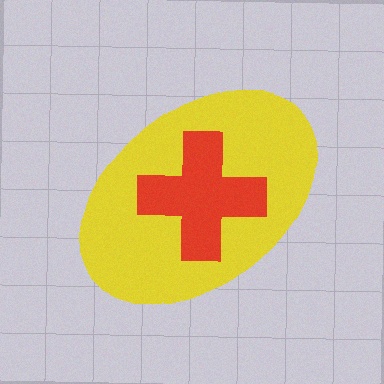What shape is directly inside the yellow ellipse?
The red cross.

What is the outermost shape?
The yellow ellipse.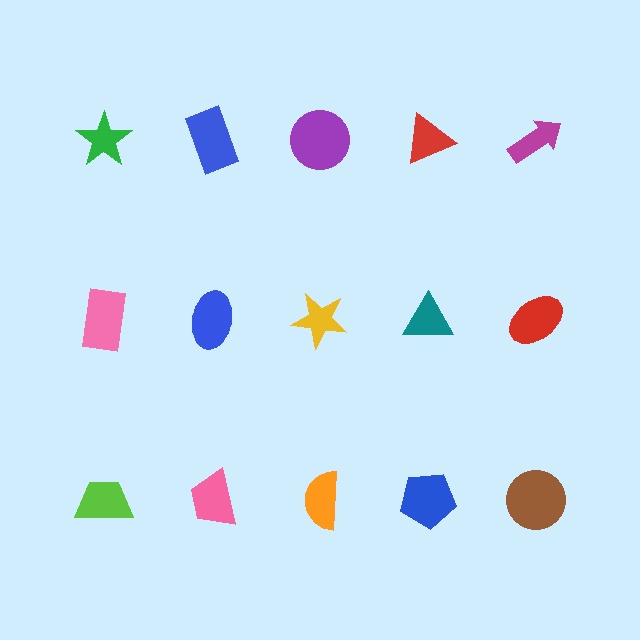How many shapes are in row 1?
5 shapes.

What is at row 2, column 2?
A blue ellipse.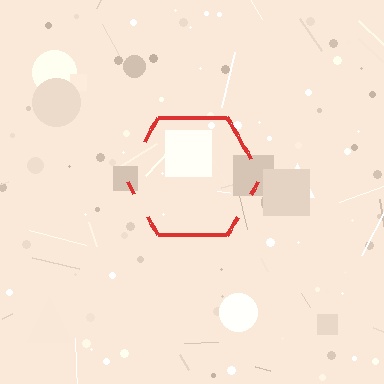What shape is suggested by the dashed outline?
The dashed outline suggests a hexagon.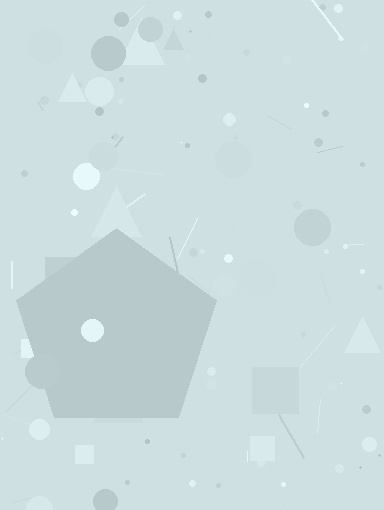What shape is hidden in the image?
A pentagon is hidden in the image.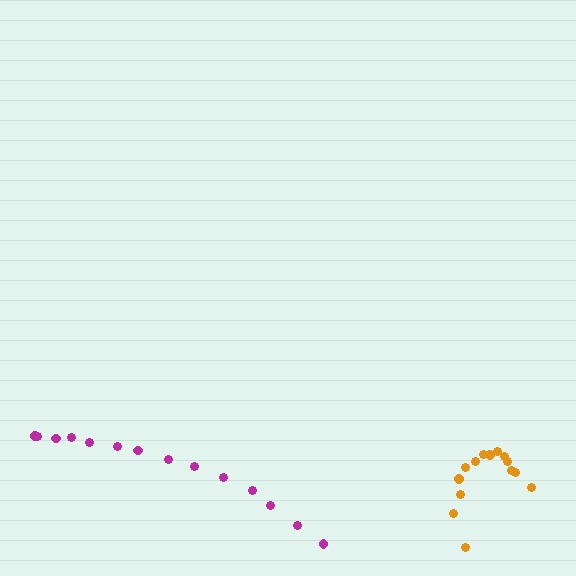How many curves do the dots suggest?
There are 2 distinct paths.